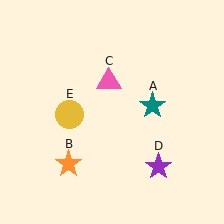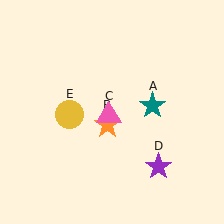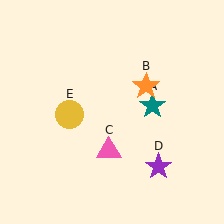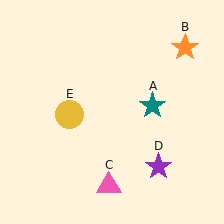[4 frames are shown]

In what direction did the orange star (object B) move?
The orange star (object B) moved up and to the right.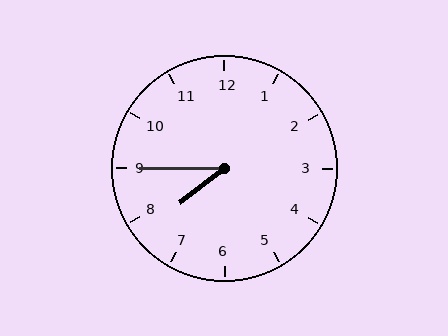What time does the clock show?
7:45.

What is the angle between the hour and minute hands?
Approximately 38 degrees.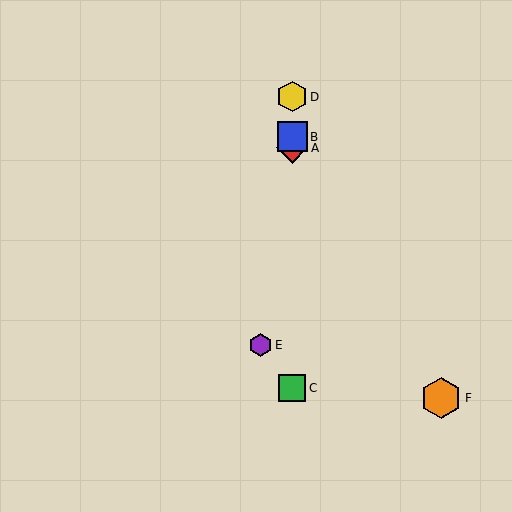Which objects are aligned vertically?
Objects A, B, C, D are aligned vertically.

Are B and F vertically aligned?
No, B is at x≈292 and F is at x≈441.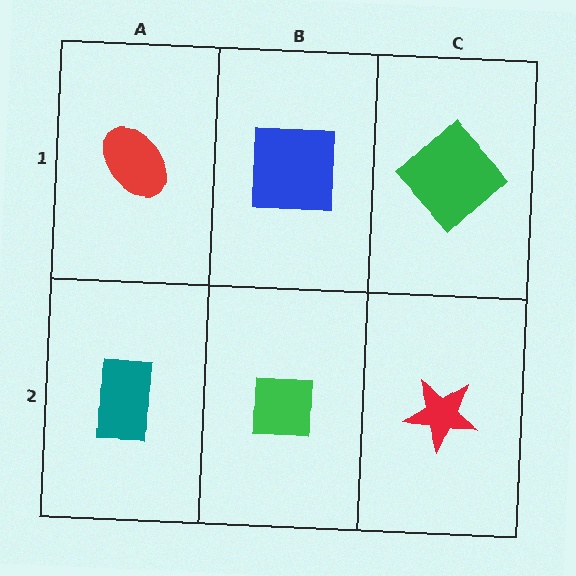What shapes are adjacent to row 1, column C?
A red star (row 2, column C), a blue square (row 1, column B).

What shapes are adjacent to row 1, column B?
A green square (row 2, column B), a red ellipse (row 1, column A), a green diamond (row 1, column C).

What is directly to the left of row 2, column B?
A teal rectangle.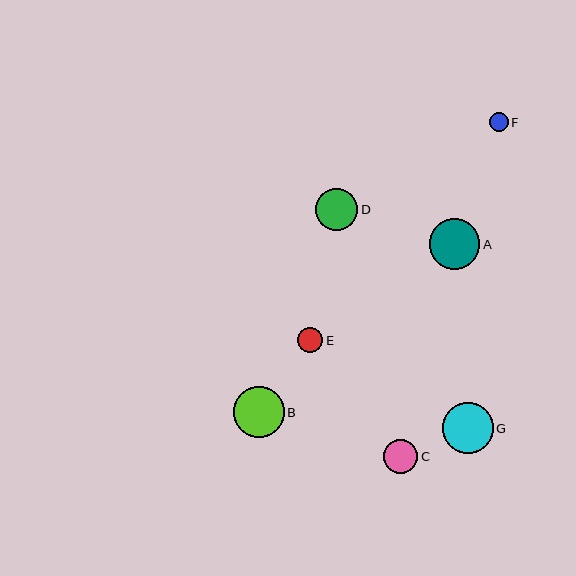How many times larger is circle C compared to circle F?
Circle C is approximately 1.8 times the size of circle F.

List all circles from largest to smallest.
From largest to smallest: G, A, B, D, C, E, F.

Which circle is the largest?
Circle G is the largest with a size of approximately 51 pixels.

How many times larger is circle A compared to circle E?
Circle A is approximately 2.0 times the size of circle E.